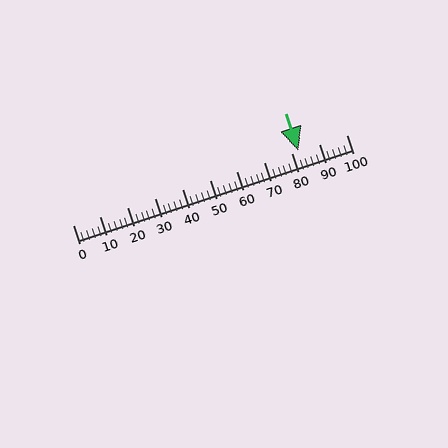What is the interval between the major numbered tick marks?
The major tick marks are spaced 10 units apart.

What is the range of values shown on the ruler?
The ruler shows values from 0 to 100.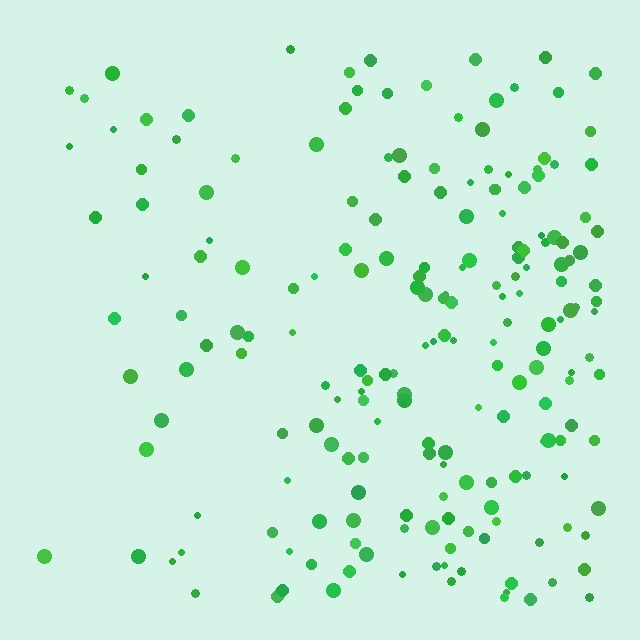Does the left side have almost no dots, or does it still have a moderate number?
Still a moderate number, just noticeably fewer than the right.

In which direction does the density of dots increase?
From left to right, with the right side densest.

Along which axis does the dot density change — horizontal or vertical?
Horizontal.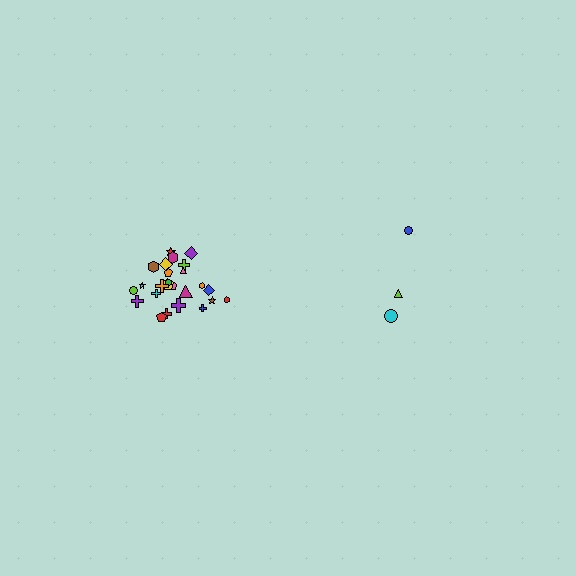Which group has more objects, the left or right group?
The left group.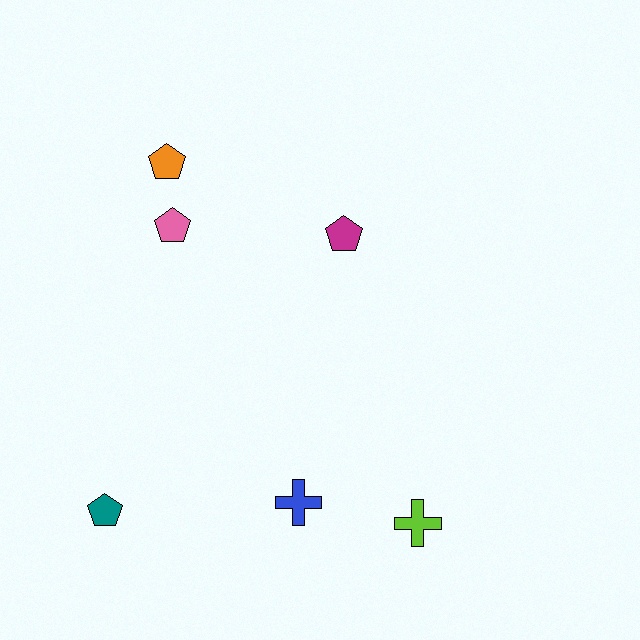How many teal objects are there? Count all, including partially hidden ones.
There is 1 teal object.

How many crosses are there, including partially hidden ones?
There are 2 crosses.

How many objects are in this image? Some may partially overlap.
There are 6 objects.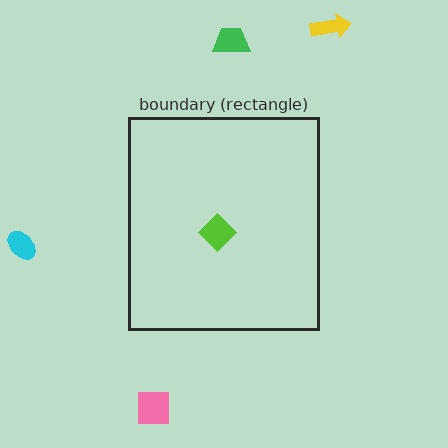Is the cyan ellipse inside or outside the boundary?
Outside.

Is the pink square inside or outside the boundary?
Outside.